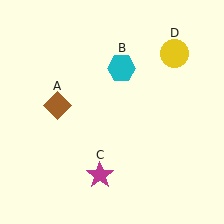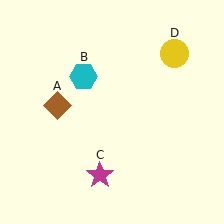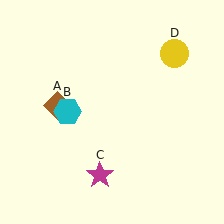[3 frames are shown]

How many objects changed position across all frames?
1 object changed position: cyan hexagon (object B).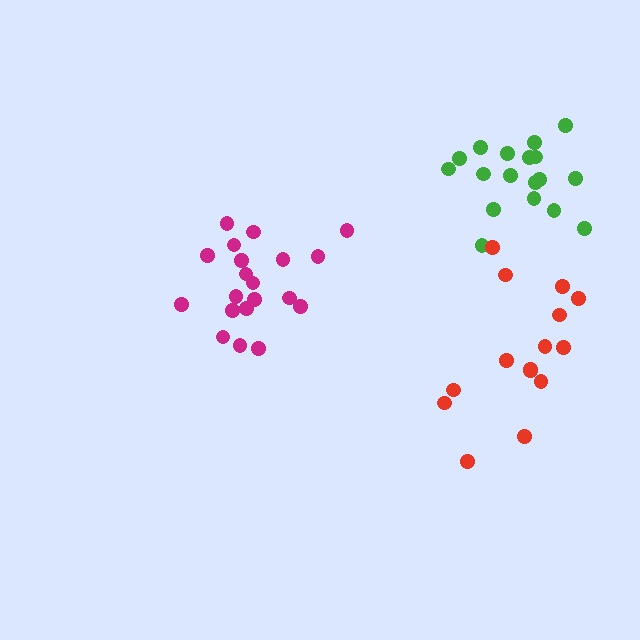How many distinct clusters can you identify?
There are 3 distinct clusters.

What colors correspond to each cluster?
The clusters are colored: magenta, green, red.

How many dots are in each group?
Group 1: 20 dots, Group 2: 18 dots, Group 3: 15 dots (53 total).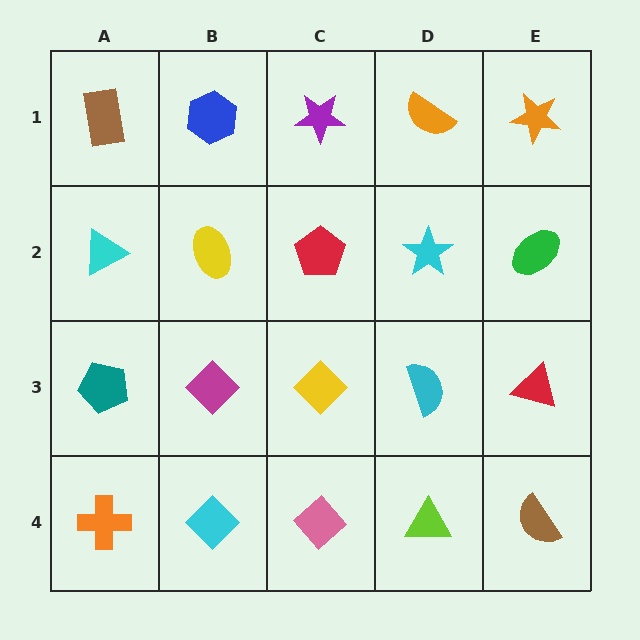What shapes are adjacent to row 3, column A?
A cyan triangle (row 2, column A), an orange cross (row 4, column A), a magenta diamond (row 3, column B).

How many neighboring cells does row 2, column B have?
4.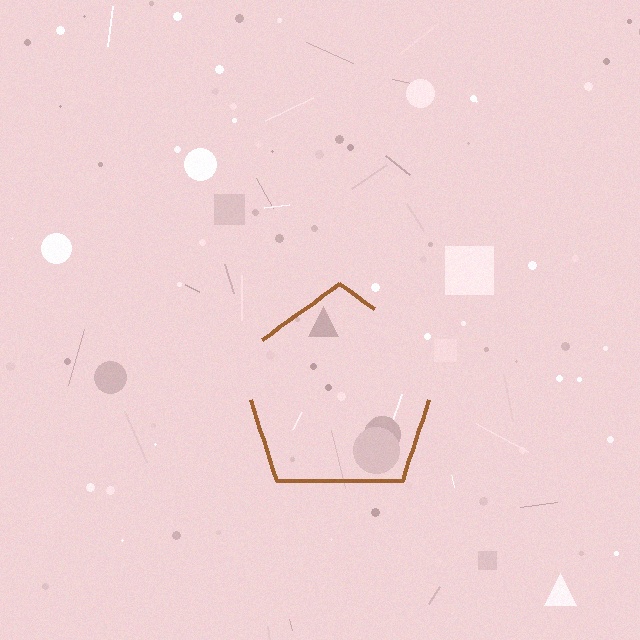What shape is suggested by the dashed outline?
The dashed outline suggests a pentagon.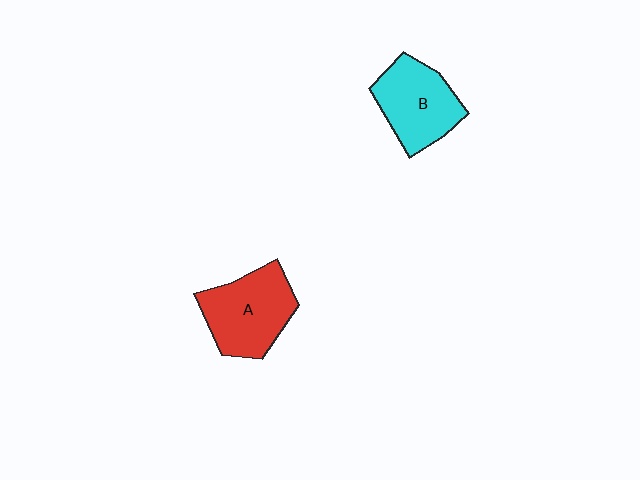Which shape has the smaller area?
Shape B (cyan).